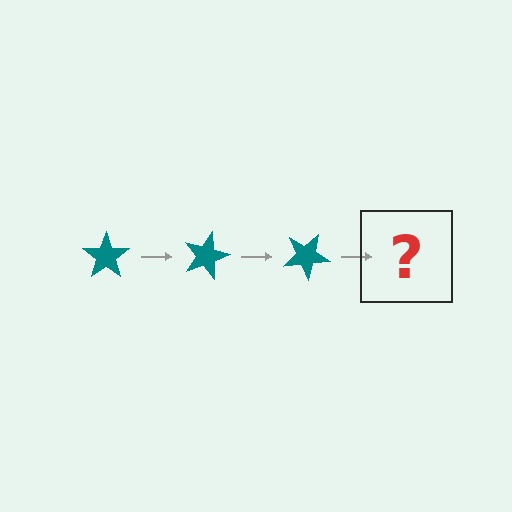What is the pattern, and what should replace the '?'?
The pattern is that the star rotates 15 degrees each step. The '?' should be a teal star rotated 45 degrees.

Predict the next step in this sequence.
The next step is a teal star rotated 45 degrees.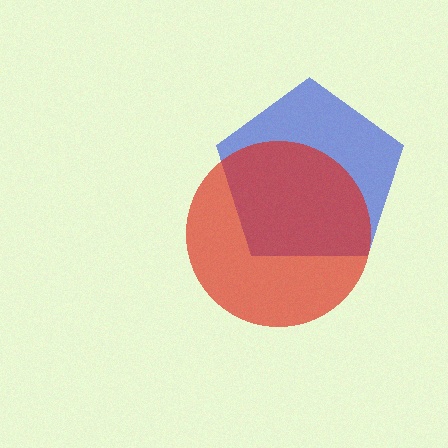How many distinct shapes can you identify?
There are 2 distinct shapes: a blue pentagon, a red circle.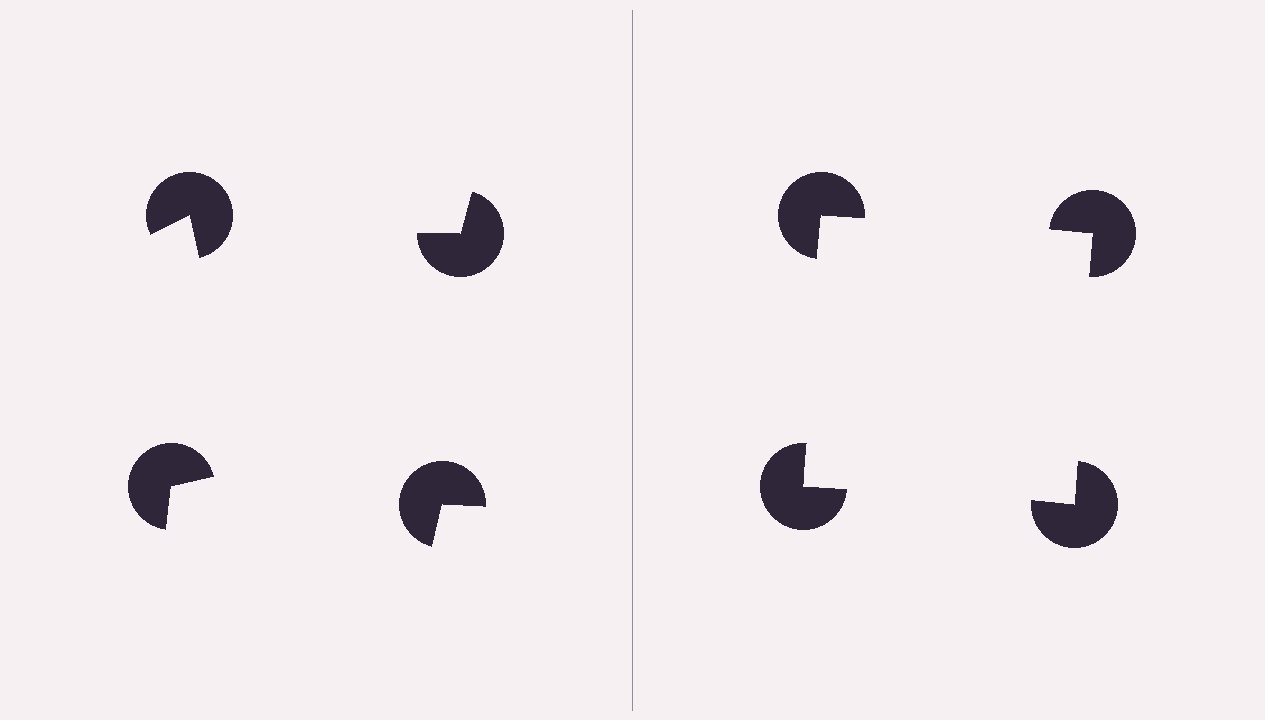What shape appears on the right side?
An illusory square.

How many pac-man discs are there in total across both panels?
8 — 4 on each side.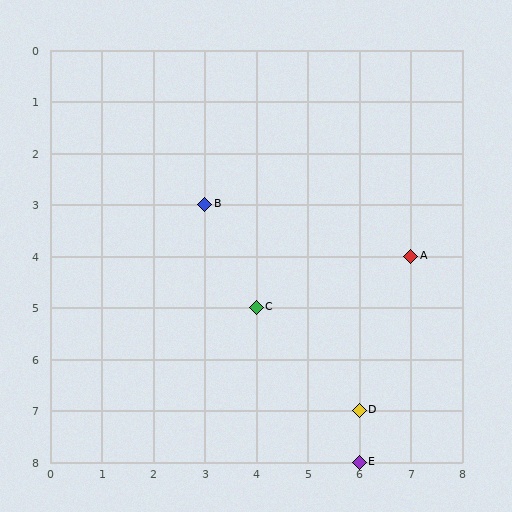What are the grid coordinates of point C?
Point C is at grid coordinates (4, 5).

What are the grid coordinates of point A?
Point A is at grid coordinates (7, 4).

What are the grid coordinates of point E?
Point E is at grid coordinates (6, 8).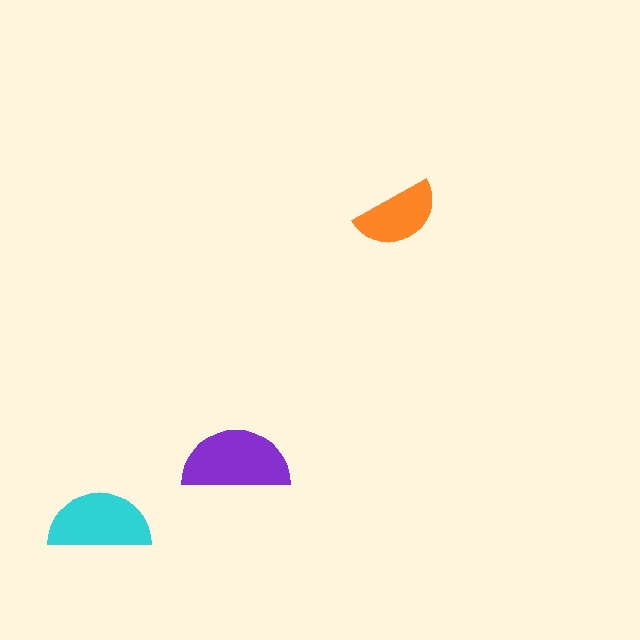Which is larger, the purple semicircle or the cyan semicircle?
The purple one.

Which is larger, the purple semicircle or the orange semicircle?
The purple one.